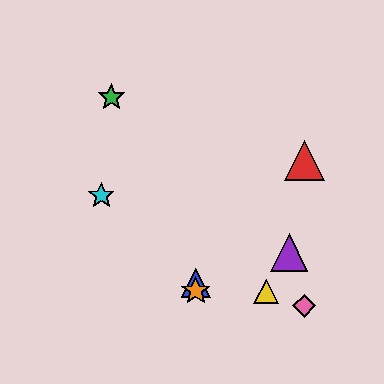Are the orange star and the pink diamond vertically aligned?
No, the orange star is at x≈196 and the pink diamond is at x≈304.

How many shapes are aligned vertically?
2 shapes (the blue triangle, the orange star) are aligned vertically.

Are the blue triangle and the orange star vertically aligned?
Yes, both are at x≈196.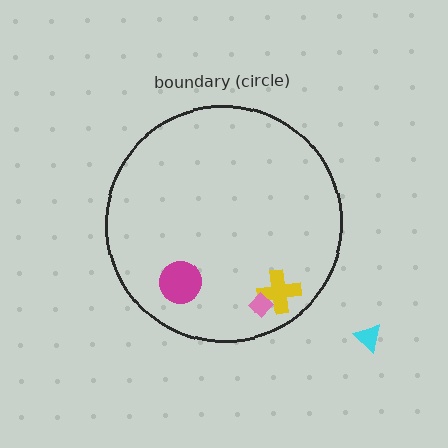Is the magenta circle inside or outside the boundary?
Inside.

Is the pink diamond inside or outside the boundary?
Inside.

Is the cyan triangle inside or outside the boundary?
Outside.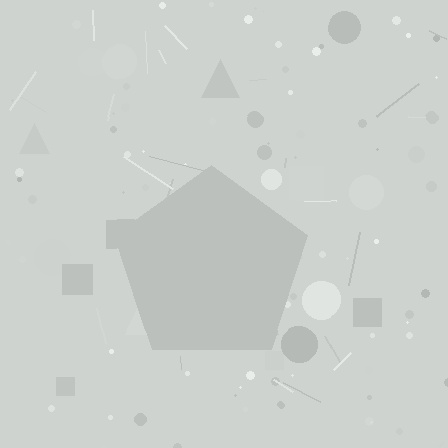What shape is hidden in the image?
A pentagon is hidden in the image.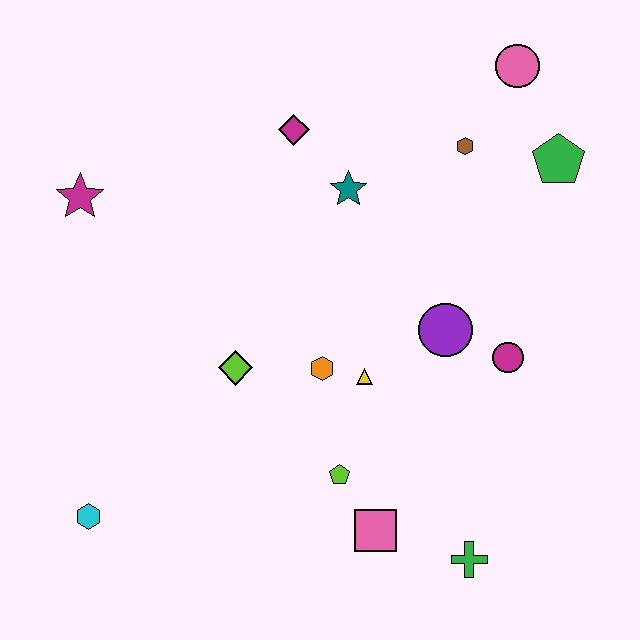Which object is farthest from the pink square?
The pink circle is farthest from the pink square.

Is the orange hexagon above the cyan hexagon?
Yes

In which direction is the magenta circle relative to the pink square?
The magenta circle is above the pink square.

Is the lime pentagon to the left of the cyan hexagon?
No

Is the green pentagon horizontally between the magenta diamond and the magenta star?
No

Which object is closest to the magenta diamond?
The teal star is closest to the magenta diamond.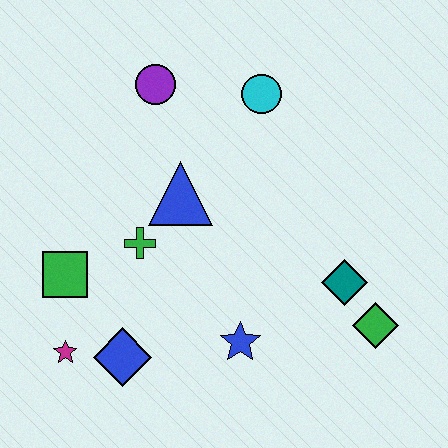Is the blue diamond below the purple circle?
Yes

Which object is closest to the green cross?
The blue triangle is closest to the green cross.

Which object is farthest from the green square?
The green diamond is farthest from the green square.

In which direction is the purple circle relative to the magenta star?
The purple circle is above the magenta star.